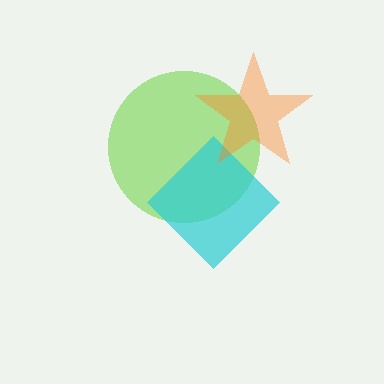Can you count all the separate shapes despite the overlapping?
Yes, there are 3 separate shapes.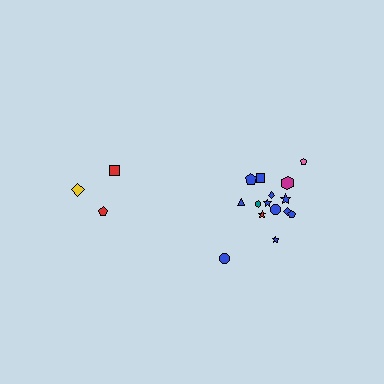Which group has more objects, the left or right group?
The right group.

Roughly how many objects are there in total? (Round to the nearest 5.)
Roughly 20 objects in total.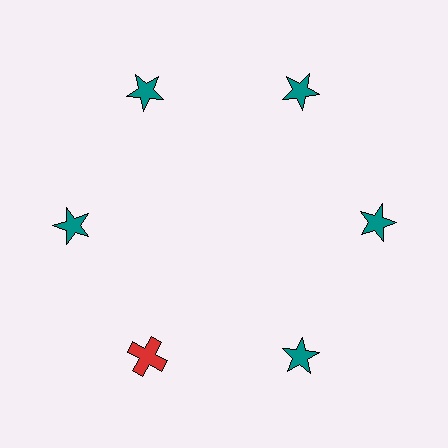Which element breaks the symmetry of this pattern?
The red cross at roughly the 7 o'clock position breaks the symmetry. All other shapes are teal stars.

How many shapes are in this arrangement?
There are 6 shapes arranged in a ring pattern.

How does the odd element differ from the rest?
It differs in both color (red instead of teal) and shape (cross instead of star).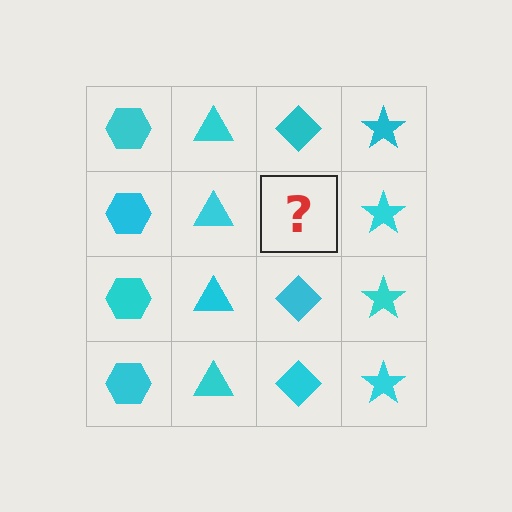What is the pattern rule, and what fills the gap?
The rule is that each column has a consistent shape. The gap should be filled with a cyan diamond.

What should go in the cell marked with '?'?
The missing cell should contain a cyan diamond.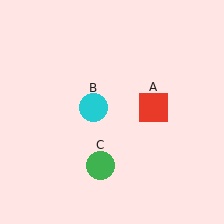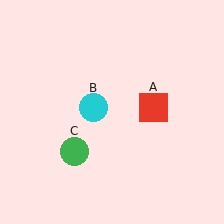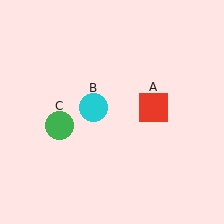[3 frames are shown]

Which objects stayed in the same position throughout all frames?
Red square (object A) and cyan circle (object B) remained stationary.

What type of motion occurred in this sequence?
The green circle (object C) rotated clockwise around the center of the scene.